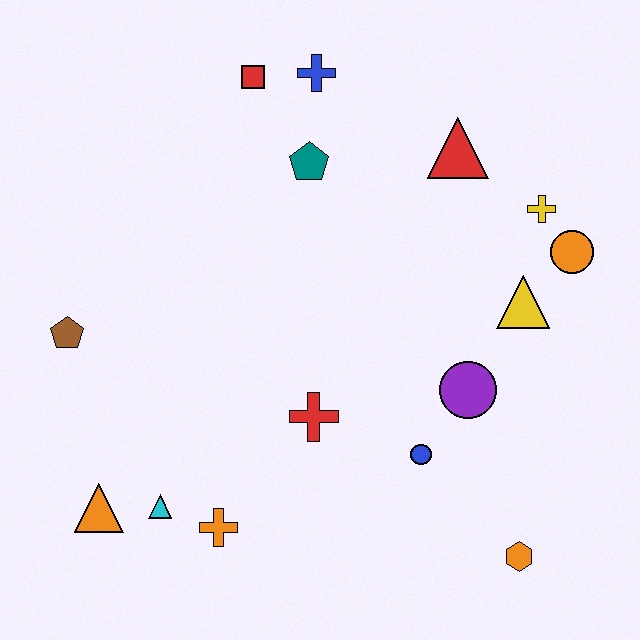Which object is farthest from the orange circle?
The orange triangle is farthest from the orange circle.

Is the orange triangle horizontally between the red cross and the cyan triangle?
No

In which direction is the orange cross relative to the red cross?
The orange cross is below the red cross.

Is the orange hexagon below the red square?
Yes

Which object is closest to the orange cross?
The cyan triangle is closest to the orange cross.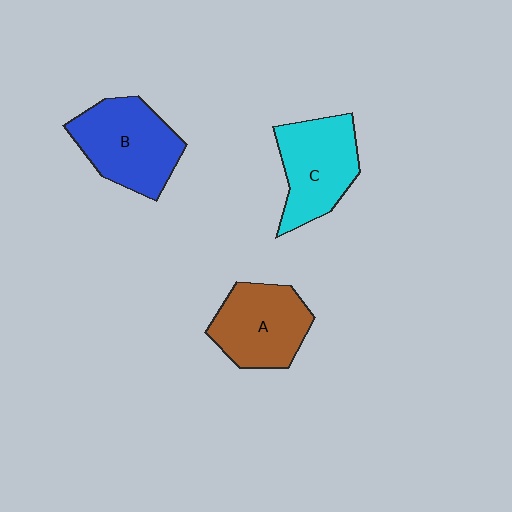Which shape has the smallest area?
Shape A (brown).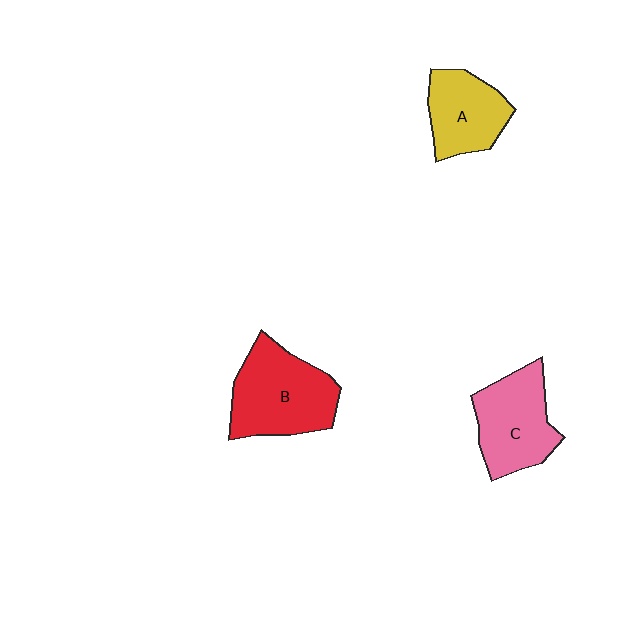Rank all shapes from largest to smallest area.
From largest to smallest: B (red), C (pink), A (yellow).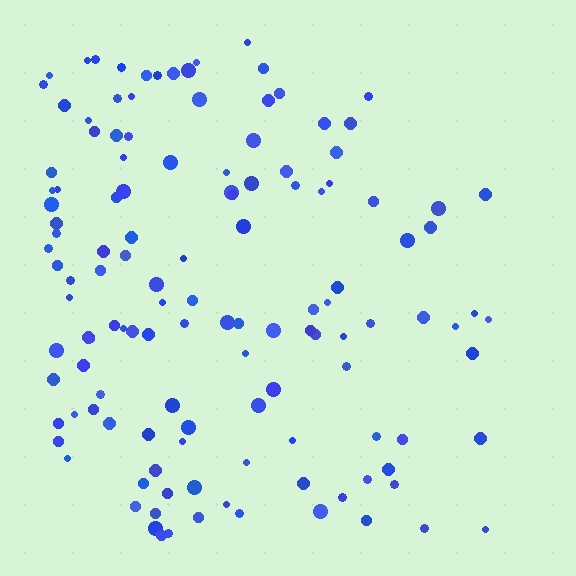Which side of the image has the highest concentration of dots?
The left.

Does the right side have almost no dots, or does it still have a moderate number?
Still a moderate number, just noticeably fewer than the left.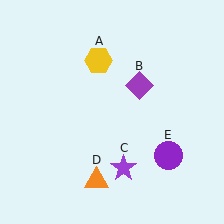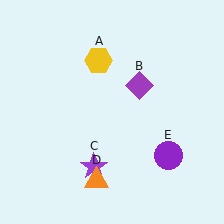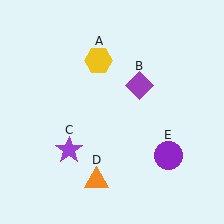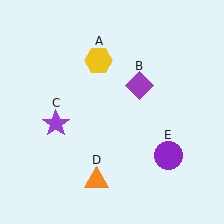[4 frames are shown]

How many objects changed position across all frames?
1 object changed position: purple star (object C).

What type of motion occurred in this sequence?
The purple star (object C) rotated clockwise around the center of the scene.